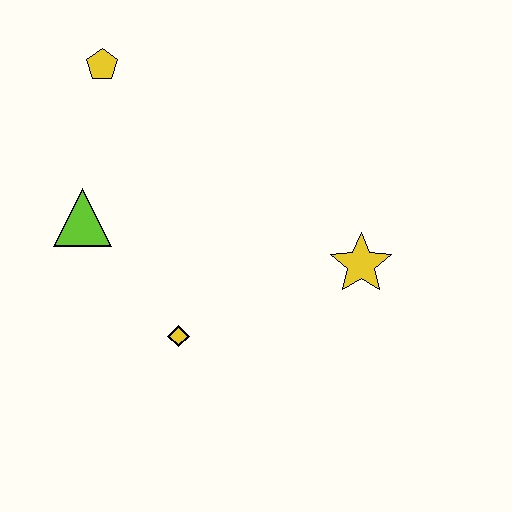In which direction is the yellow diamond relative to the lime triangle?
The yellow diamond is below the lime triangle.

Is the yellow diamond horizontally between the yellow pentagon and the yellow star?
Yes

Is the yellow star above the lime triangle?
No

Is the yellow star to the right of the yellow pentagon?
Yes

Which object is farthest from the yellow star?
The yellow pentagon is farthest from the yellow star.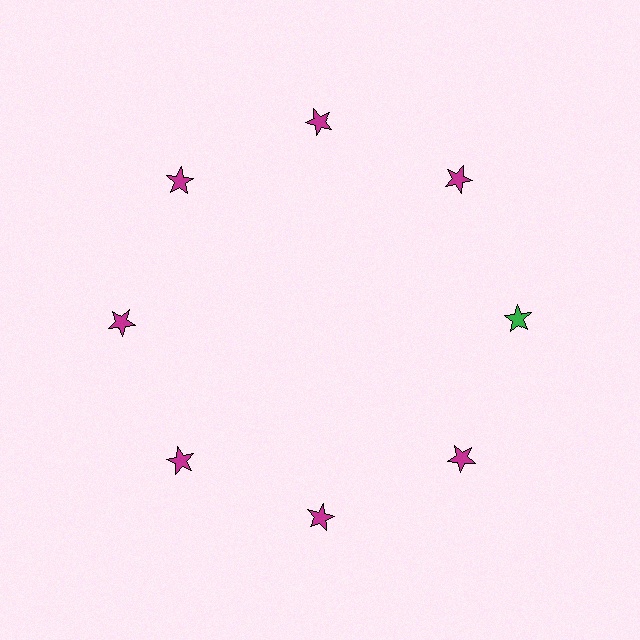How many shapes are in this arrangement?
There are 8 shapes arranged in a ring pattern.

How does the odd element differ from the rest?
It has a different color: green instead of magenta.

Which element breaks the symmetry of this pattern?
The green star at roughly the 3 o'clock position breaks the symmetry. All other shapes are magenta stars.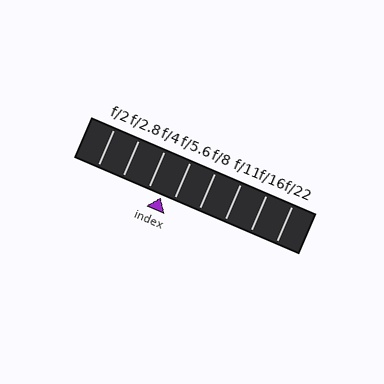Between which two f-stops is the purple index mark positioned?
The index mark is between f/4 and f/5.6.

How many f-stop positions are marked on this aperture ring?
There are 8 f-stop positions marked.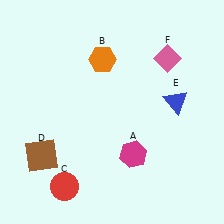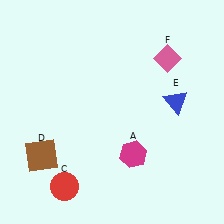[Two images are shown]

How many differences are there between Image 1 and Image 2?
There is 1 difference between the two images.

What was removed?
The orange hexagon (B) was removed in Image 2.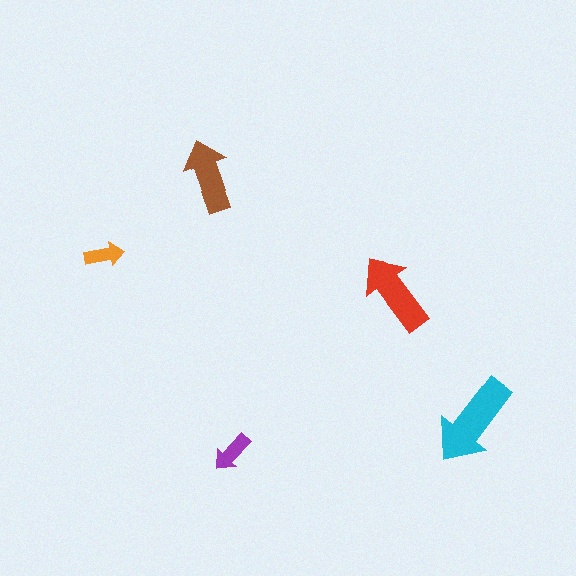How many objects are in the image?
There are 5 objects in the image.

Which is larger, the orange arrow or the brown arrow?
The brown one.